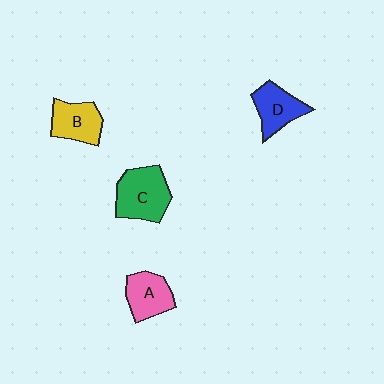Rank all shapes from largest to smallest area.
From largest to smallest: C (green), B (yellow), A (pink), D (blue).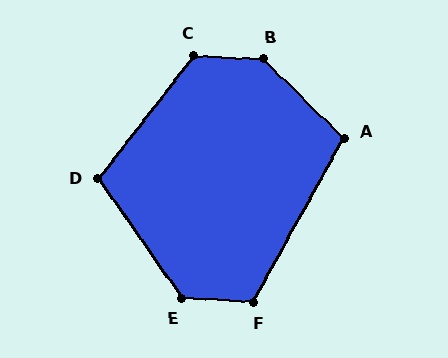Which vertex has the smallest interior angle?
A, at approximately 106 degrees.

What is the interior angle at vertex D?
Approximately 107 degrees (obtuse).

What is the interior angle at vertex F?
Approximately 116 degrees (obtuse).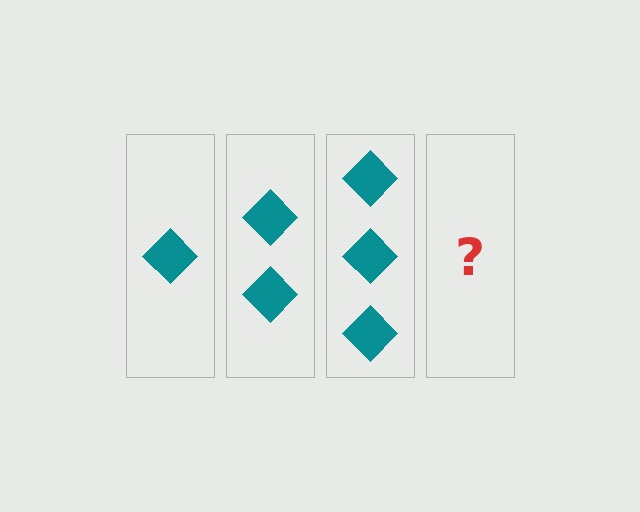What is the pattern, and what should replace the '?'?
The pattern is that each step adds one more diamond. The '?' should be 4 diamonds.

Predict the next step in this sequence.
The next step is 4 diamonds.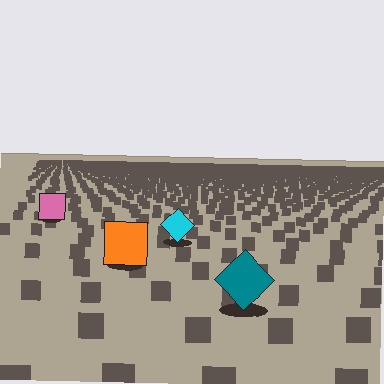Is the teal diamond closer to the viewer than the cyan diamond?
Yes. The teal diamond is closer — you can tell from the texture gradient: the ground texture is coarser near it.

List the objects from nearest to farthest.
From nearest to farthest: the teal diamond, the orange square, the cyan diamond, the pink square.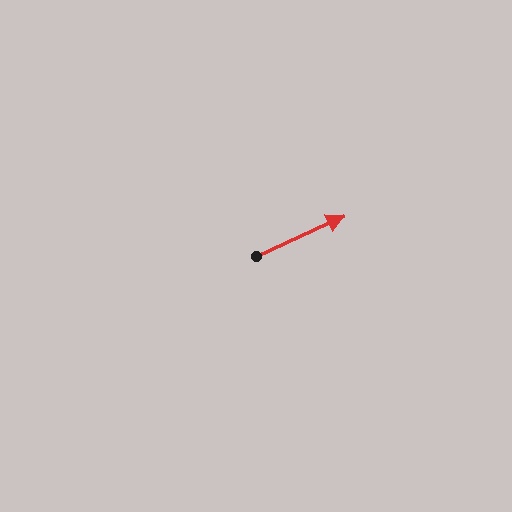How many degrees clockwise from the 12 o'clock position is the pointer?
Approximately 66 degrees.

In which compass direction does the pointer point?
Northeast.